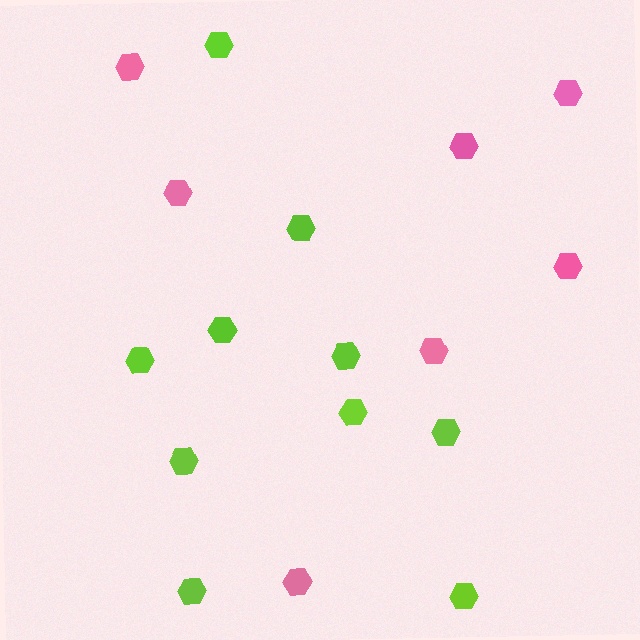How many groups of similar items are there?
There are 2 groups: one group of lime hexagons (10) and one group of pink hexagons (7).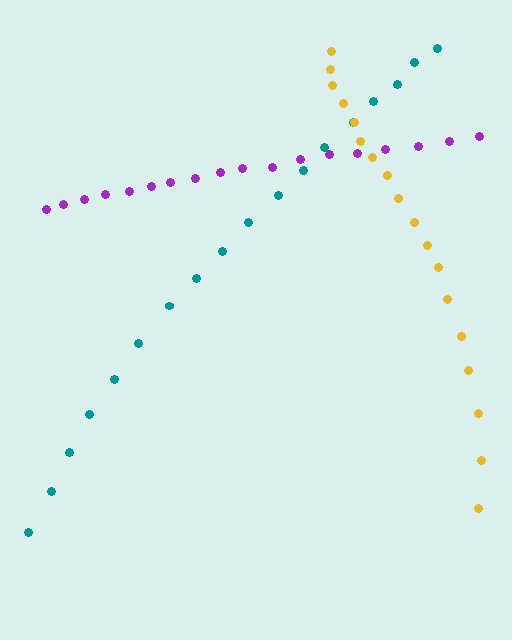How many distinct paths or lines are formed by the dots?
There are 3 distinct paths.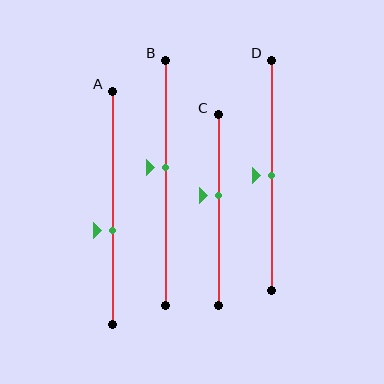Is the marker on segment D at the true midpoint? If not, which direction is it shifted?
Yes, the marker on segment D is at the true midpoint.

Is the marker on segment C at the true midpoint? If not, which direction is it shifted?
No, the marker on segment C is shifted upward by about 8% of the segment length.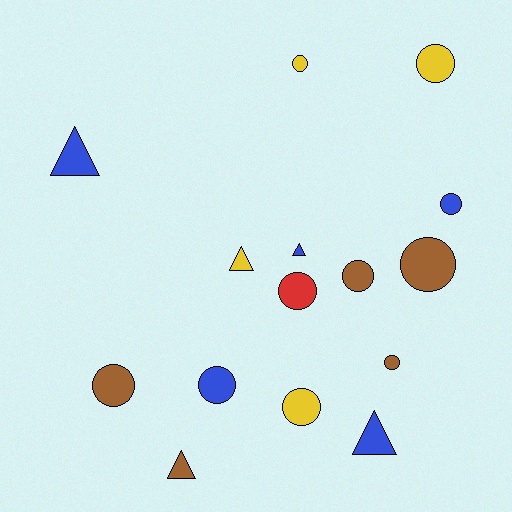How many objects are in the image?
There are 15 objects.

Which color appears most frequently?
Blue, with 5 objects.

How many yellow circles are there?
There are 3 yellow circles.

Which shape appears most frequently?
Circle, with 10 objects.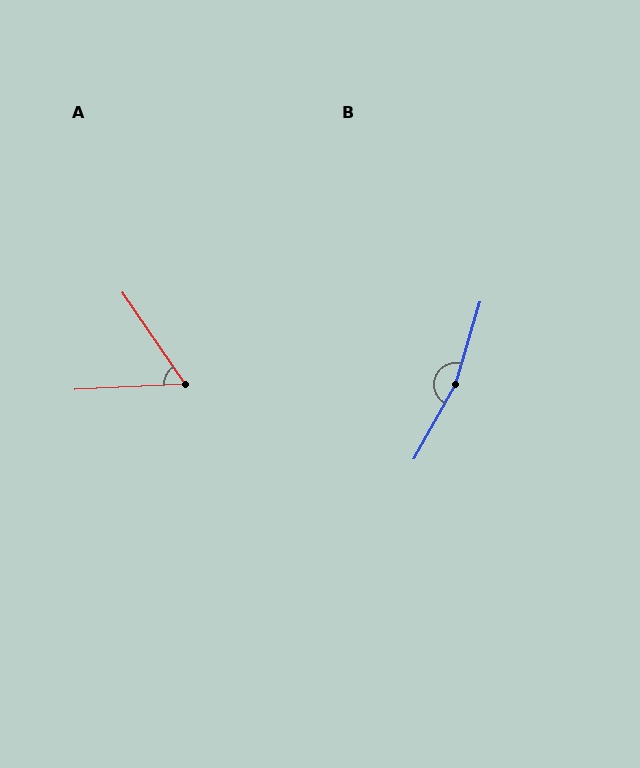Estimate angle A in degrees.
Approximately 59 degrees.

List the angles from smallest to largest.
A (59°), B (167°).